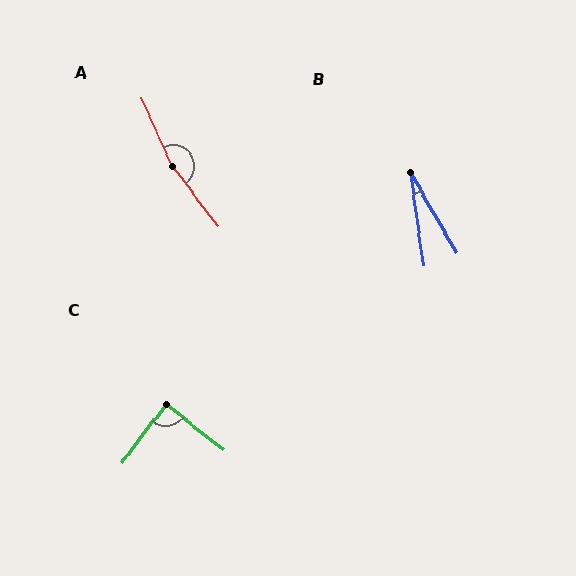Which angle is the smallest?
B, at approximately 22 degrees.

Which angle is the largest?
A, at approximately 167 degrees.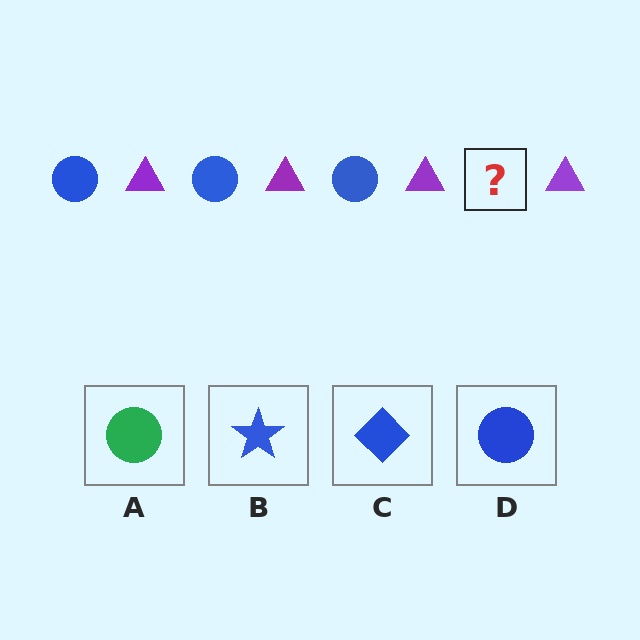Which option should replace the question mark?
Option D.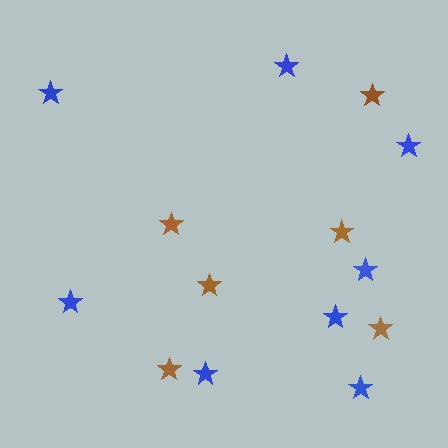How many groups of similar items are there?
There are 2 groups: one group of brown stars (6) and one group of blue stars (8).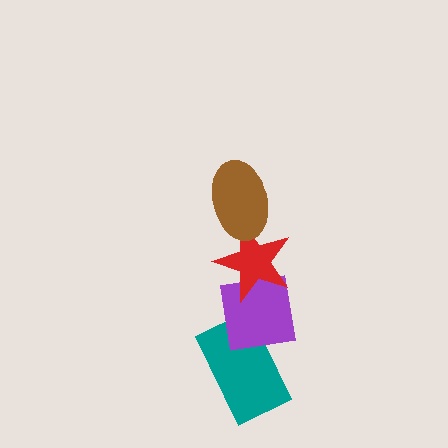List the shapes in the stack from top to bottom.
From top to bottom: the brown ellipse, the red star, the purple square, the teal rectangle.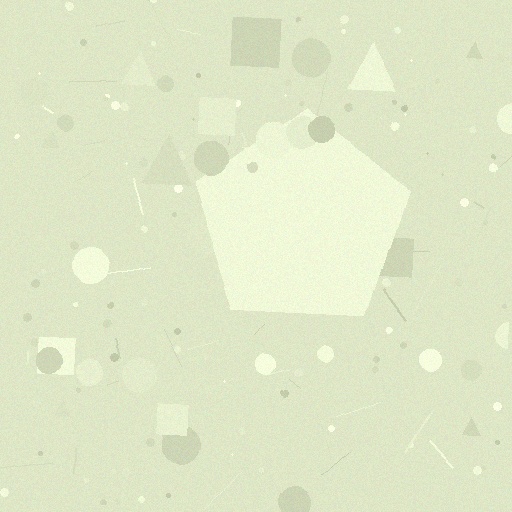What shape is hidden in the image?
A pentagon is hidden in the image.